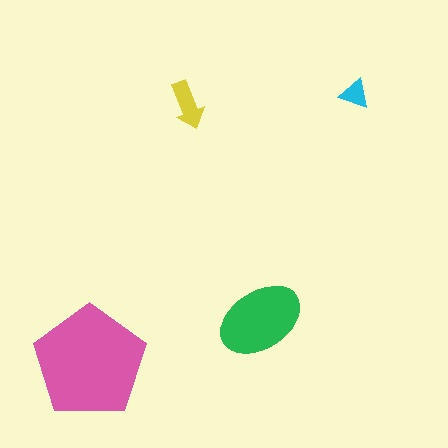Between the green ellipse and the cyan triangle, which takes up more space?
The green ellipse.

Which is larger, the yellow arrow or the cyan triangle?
The yellow arrow.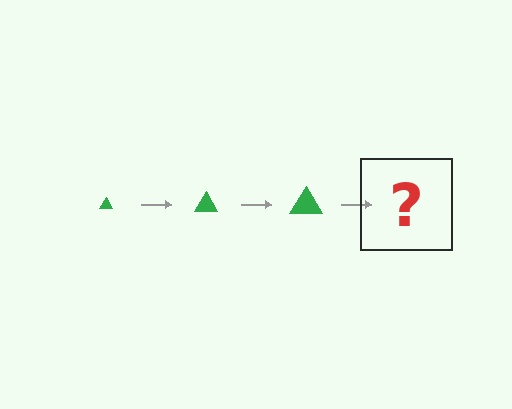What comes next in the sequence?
The next element should be a green triangle, larger than the previous one.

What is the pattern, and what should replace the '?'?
The pattern is that the triangle gets progressively larger each step. The '?' should be a green triangle, larger than the previous one.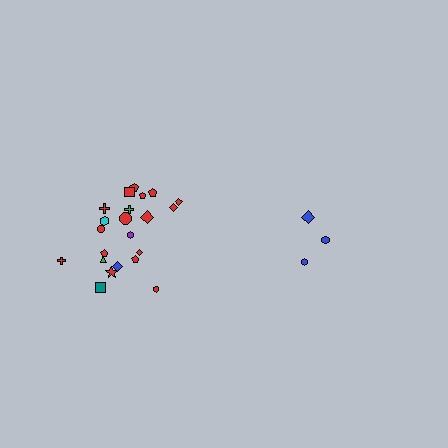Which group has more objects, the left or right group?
The left group.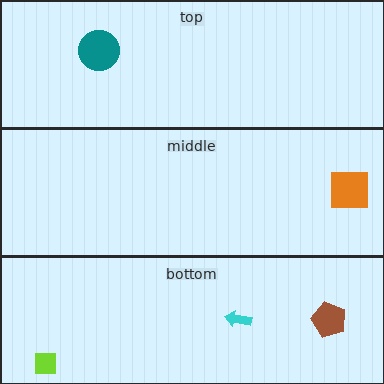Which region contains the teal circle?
The top region.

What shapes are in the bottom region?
The cyan arrow, the brown pentagon, the lime square.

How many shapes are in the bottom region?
3.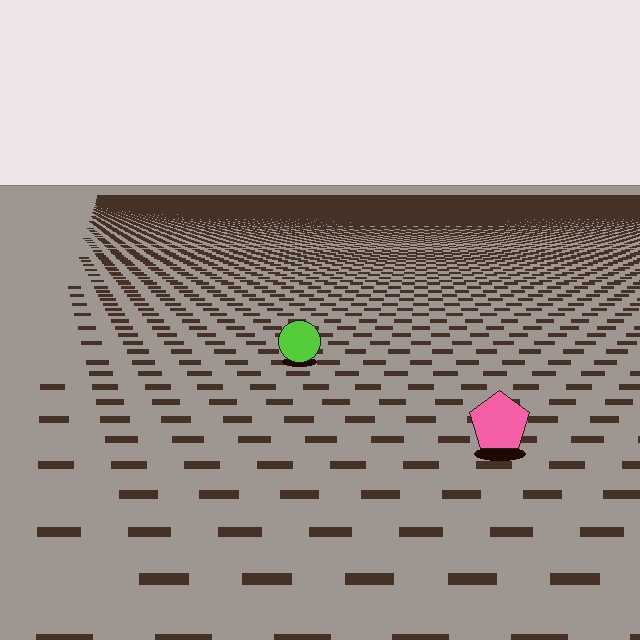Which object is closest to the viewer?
The pink pentagon is closest. The texture marks near it are larger and more spread out.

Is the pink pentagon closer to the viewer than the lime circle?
Yes. The pink pentagon is closer — you can tell from the texture gradient: the ground texture is coarser near it.